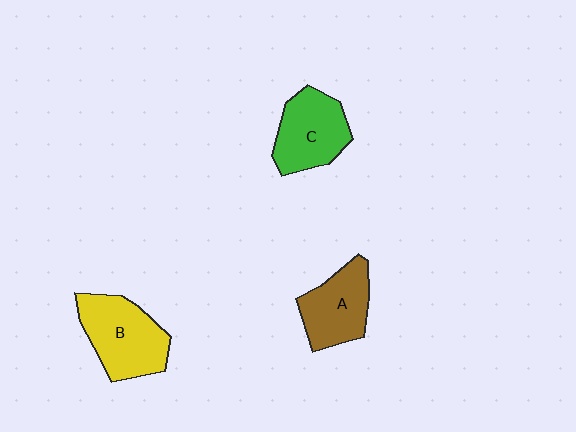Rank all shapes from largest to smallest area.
From largest to smallest: B (yellow), C (green), A (brown).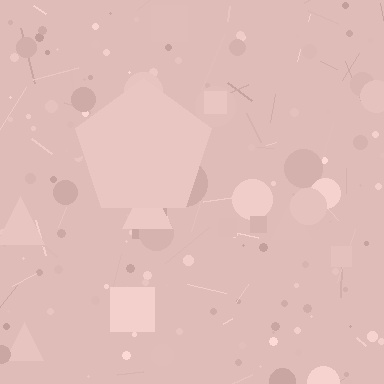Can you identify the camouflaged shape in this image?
The camouflaged shape is a pentagon.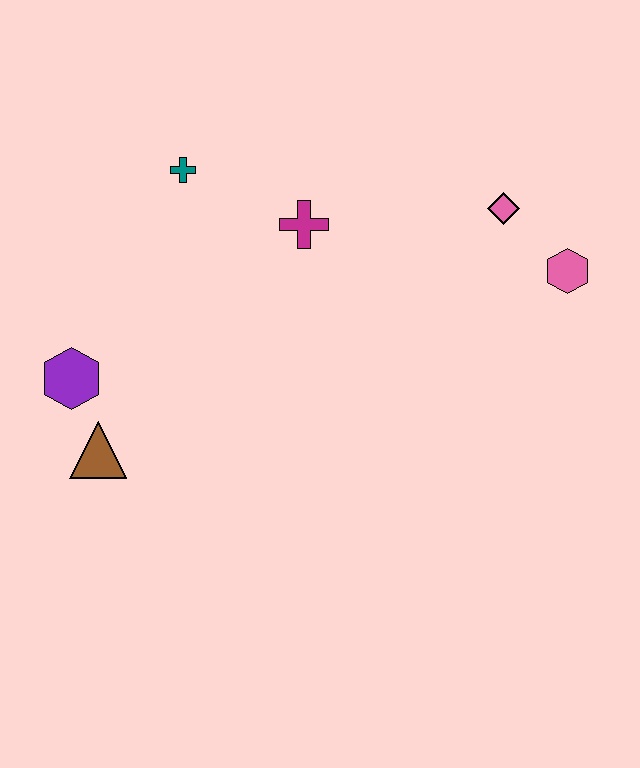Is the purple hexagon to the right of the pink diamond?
No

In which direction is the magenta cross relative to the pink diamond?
The magenta cross is to the left of the pink diamond.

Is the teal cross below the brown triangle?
No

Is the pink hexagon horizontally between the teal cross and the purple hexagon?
No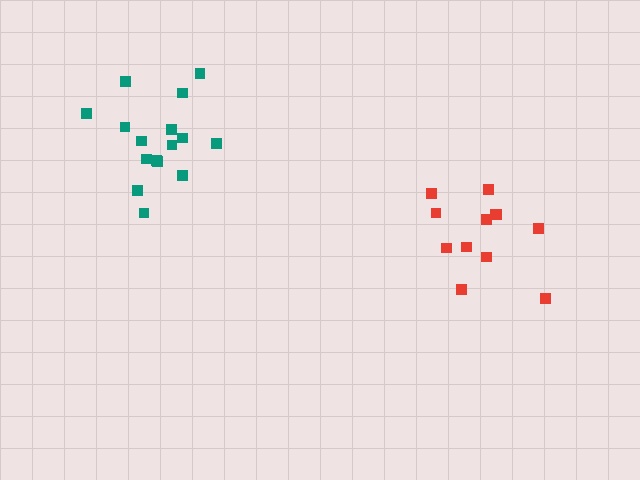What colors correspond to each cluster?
The clusters are colored: teal, red.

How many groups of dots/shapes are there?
There are 2 groups.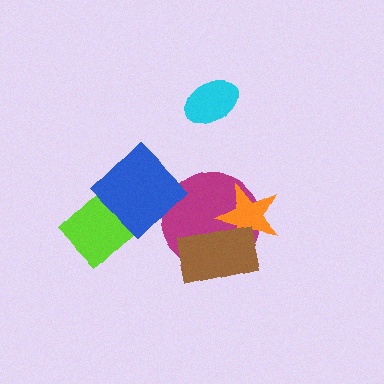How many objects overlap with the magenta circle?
3 objects overlap with the magenta circle.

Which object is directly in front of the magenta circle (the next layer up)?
The orange star is directly in front of the magenta circle.